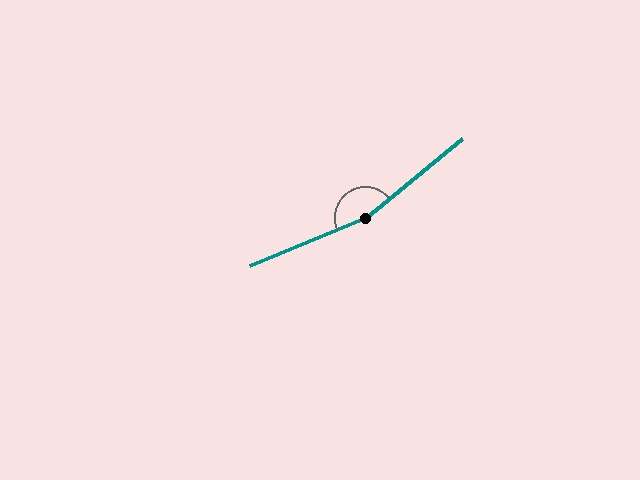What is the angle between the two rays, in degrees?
Approximately 163 degrees.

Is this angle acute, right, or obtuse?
It is obtuse.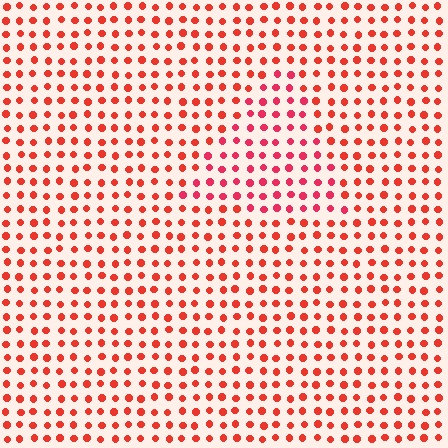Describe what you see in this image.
The image is filled with small red elements in a uniform arrangement. A triangle-shaped region is visible where the elements are tinted to a slightly different hue, forming a subtle color boundary.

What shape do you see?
I see a triangle.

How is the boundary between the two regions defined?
The boundary is defined purely by a slight shift in hue (about 20 degrees). Spacing, size, and orientation are identical on both sides.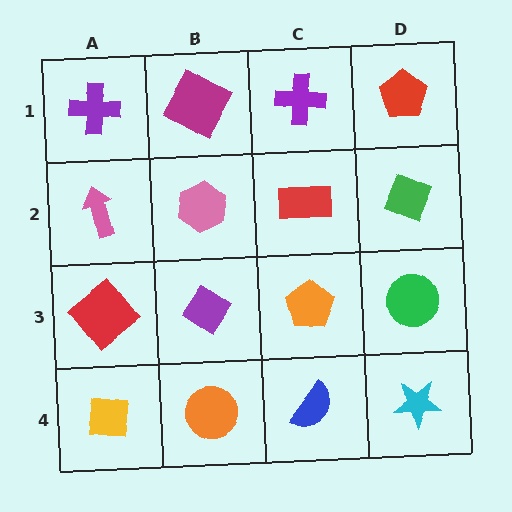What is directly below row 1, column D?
A green diamond.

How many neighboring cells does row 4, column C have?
3.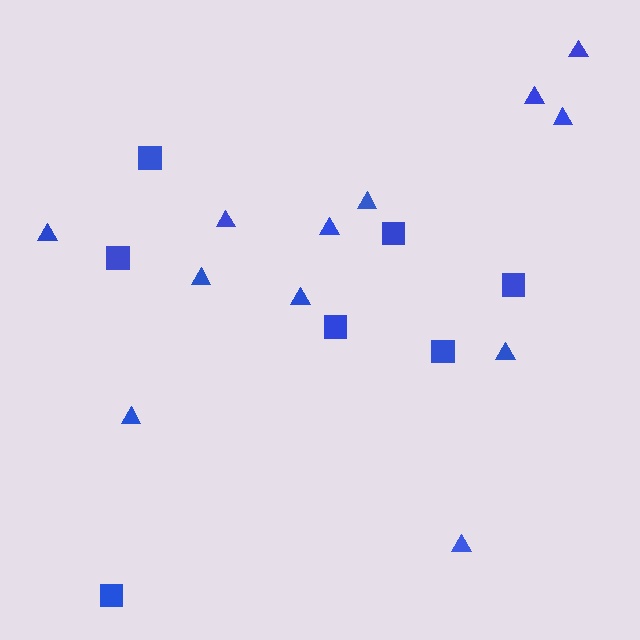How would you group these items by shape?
There are 2 groups: one group of squares (7) and one group of triangles (12).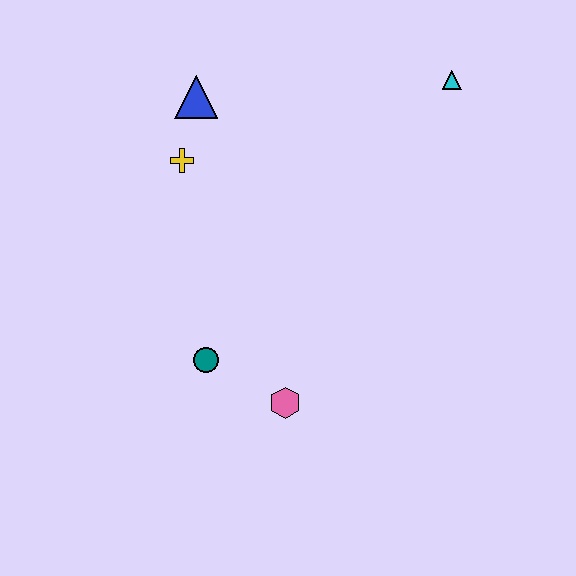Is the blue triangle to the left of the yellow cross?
No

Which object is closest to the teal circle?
The pink hexagon is closest to the teal circle.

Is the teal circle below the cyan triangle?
Yes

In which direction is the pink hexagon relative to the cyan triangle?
The pink hexagon is below the cyan triangle.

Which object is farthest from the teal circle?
The cyan triangle is farthest from the teal circle.